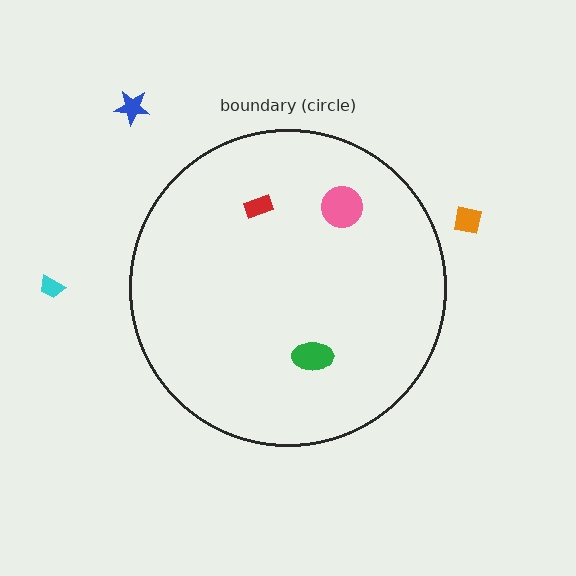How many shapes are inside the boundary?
3 inside, 3 outside.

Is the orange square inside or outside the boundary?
Outside.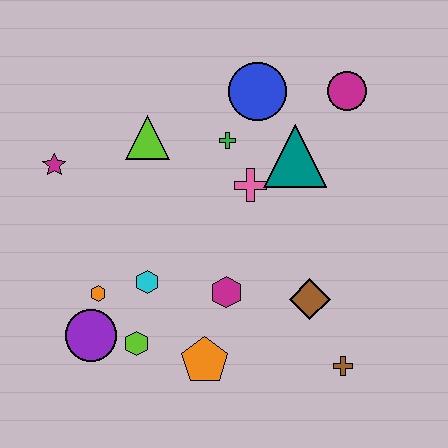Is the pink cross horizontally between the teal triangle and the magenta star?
Yes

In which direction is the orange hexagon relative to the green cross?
The orange hexagon is below the green cross.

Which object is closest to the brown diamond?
The brown cross is closest to the brown diamond.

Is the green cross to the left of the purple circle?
No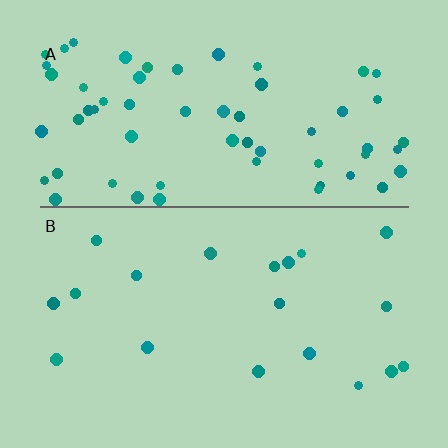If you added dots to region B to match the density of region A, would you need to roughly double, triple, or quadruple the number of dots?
Approximately triple.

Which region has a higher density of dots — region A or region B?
A (the top).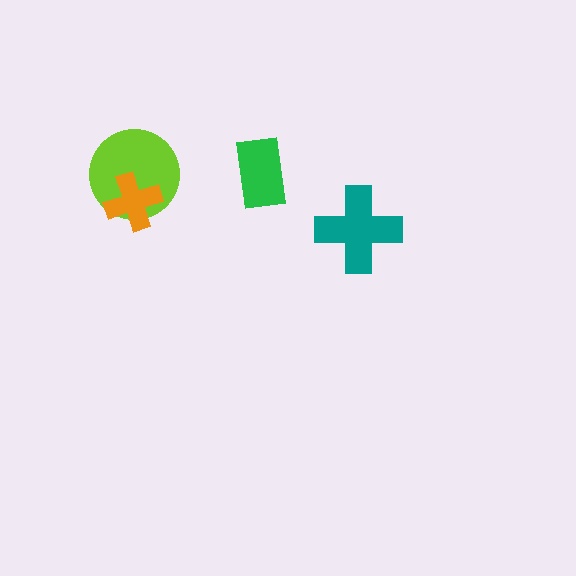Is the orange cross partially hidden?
No, no other shape covers it.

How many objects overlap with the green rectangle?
0 objects overlap with the green rectangle.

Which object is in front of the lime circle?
The orange cross is in front of the lime circle.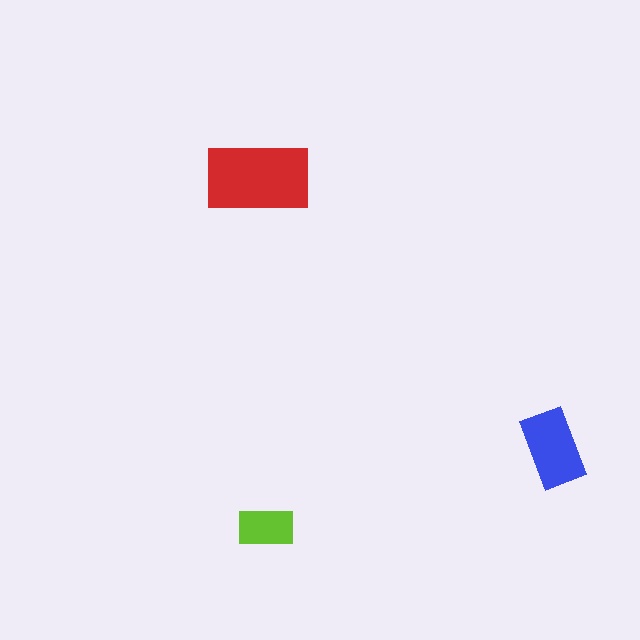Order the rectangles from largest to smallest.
the red one, the blue one, the lime one.